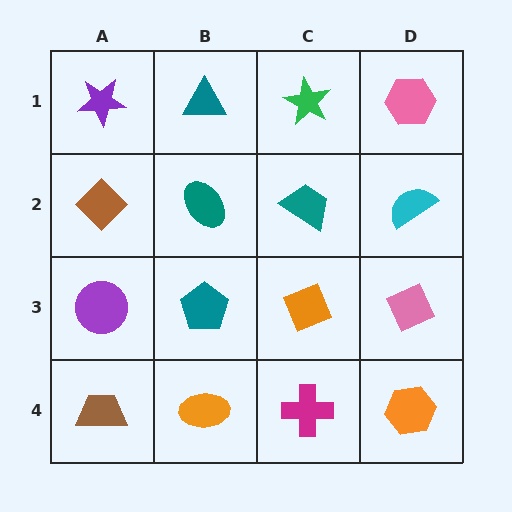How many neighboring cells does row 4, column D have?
2.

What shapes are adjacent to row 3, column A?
A brown diamond (row 2, column A), a brown trapezoid (row 4, column A), a teal pentagon (row 3, column B).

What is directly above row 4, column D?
A pink diamond.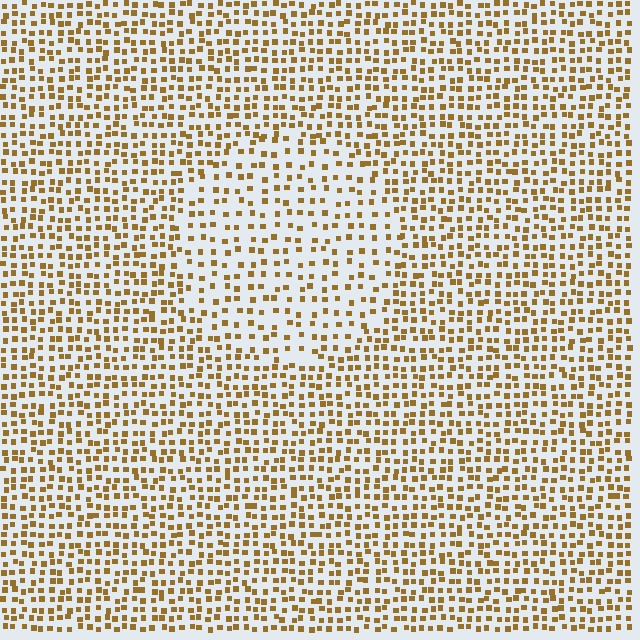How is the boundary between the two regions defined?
The boundary is defined by a change in element density (approximately 1.7x ratio). All elements are the same color, size, and shape.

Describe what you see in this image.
The image contains small brown elements arranged at two different densities. A circle-shaped region is visible where the elements are less densely packed than the surrounding area.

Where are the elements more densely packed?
The elements are more densely packed outside the circle boundary.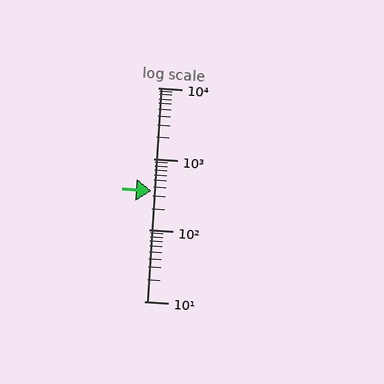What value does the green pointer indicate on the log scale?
The pointer indicates approximately 350.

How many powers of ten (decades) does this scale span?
The scale spans 3 decades, from 10 to 10000.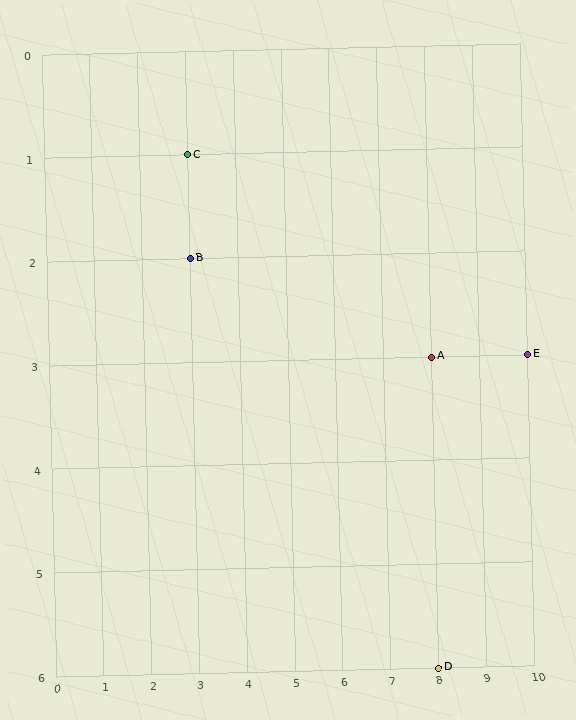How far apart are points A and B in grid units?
Points A and B are 5 columns and 1 row apart (about 5.1 grid units diagonally).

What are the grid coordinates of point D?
Point D is at grid coordinates (8, 6).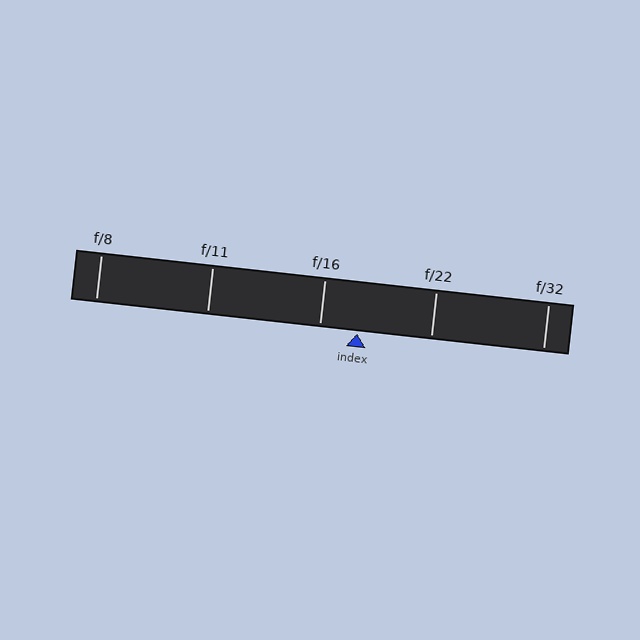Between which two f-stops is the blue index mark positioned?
The index mark is between f/16 and f/22.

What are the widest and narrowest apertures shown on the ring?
The widest aperture shown is f/8 and the narrowest is f/32.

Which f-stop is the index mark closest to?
The index mark is closest to f/16.